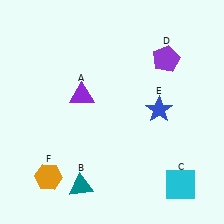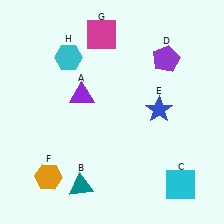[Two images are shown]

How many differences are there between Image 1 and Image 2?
There are 2 differences between the two images.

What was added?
A magenta square (G), a cyan hexagon (H) were added in Image 2.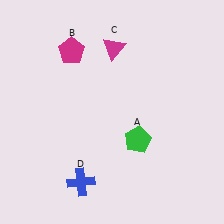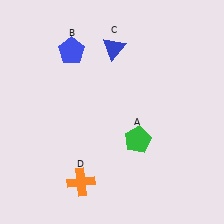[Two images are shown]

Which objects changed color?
B changed from magenta to blue. C changed from magenta to blue. D changed from blue to orange.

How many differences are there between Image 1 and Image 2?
There are 3 differences between the two images.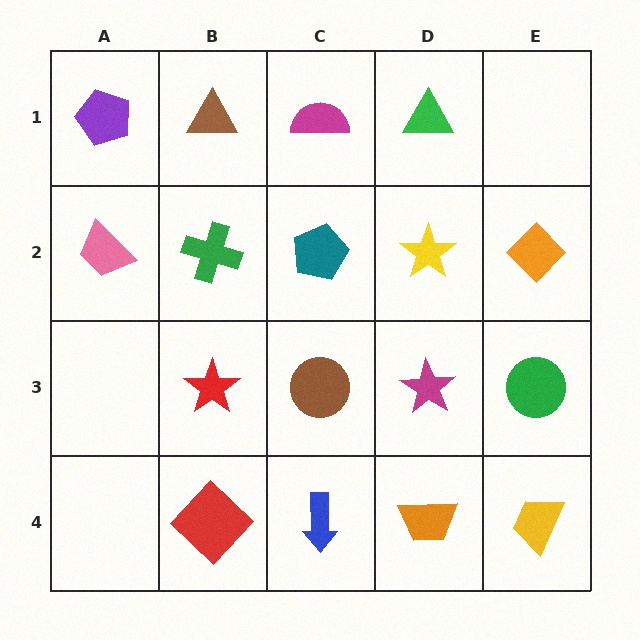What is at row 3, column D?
A magenta star.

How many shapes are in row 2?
5 shapes.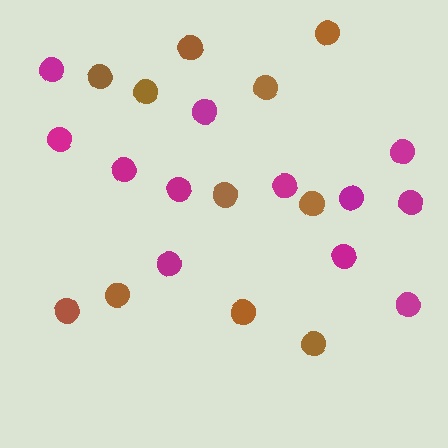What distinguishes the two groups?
There are 2 groups: one group of magenta circles (12) and one group of brown circles (11).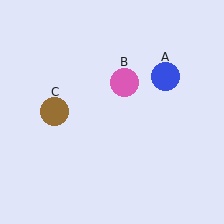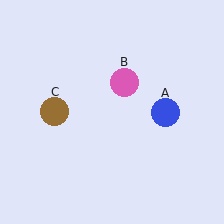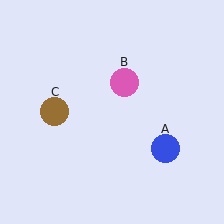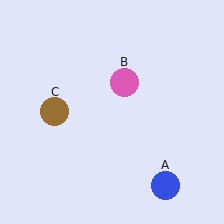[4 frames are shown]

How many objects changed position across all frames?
1 object changed position: blue circle (object A).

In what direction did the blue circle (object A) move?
The blue circle (object A) moved down.